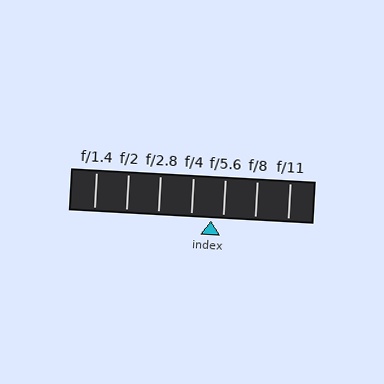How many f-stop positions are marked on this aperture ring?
There are 7 f-stop positions marked.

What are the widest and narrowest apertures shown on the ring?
The widest aperture shown is f/1.4 and the narrowest is f/11.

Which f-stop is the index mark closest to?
The index mark is closest to f/5.6.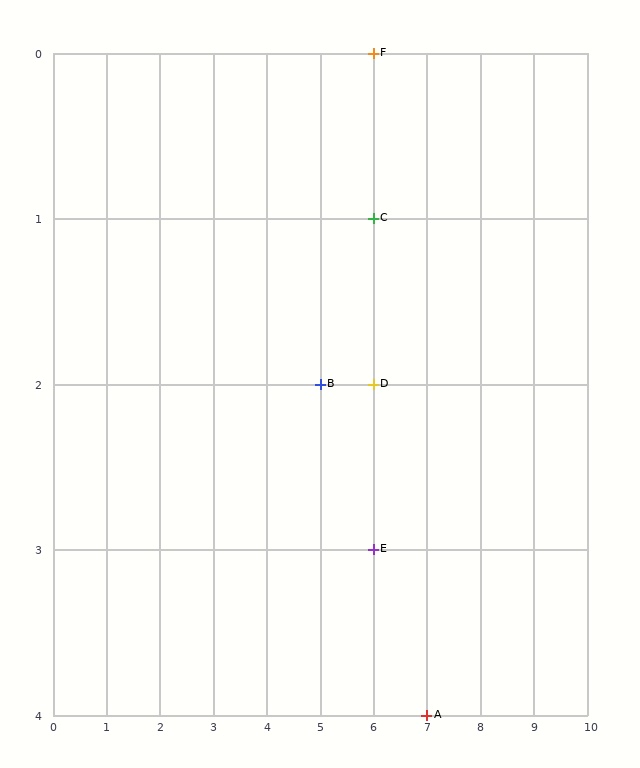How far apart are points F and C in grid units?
Points F and C are 1 row apart.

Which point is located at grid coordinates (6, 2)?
Point D is at (6, 2).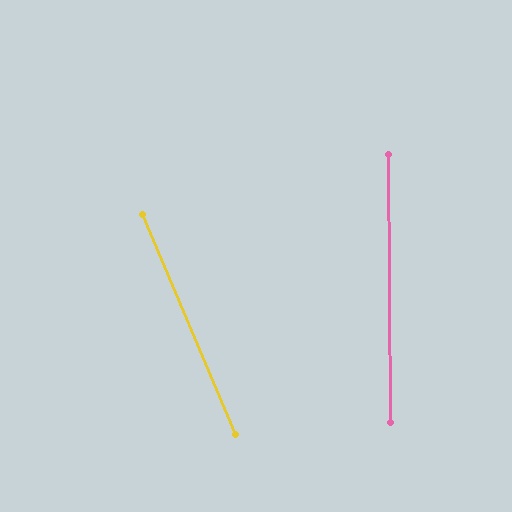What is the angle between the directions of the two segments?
Approximately 22 degrees.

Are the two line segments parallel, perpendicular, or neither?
Neither parallel nor perpendicular — they differ by about 22°.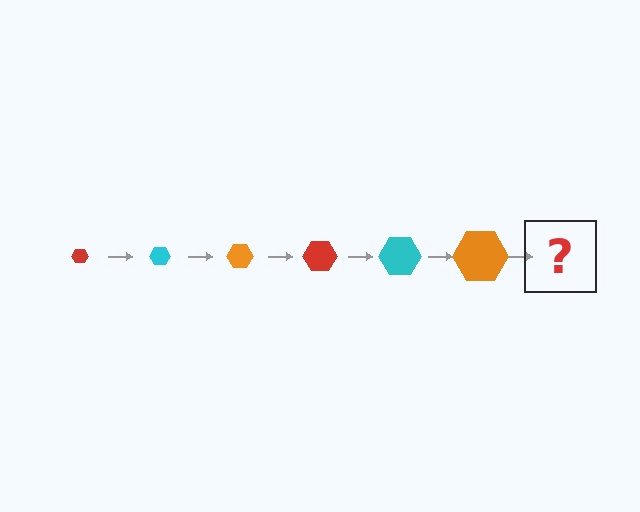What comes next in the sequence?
The next element should be a red hexagon, larger than the previous one.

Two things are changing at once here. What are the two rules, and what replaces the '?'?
The two rules are that the hexagon grows larger each step and the color cycles through red, cyan, and orange. The '?' should be a red hexagon, larger than the previous one.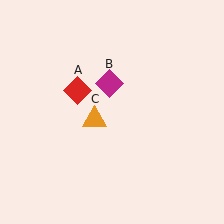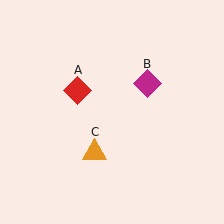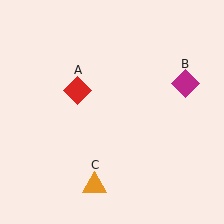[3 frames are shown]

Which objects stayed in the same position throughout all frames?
Red diamond (object A) remained stationary.